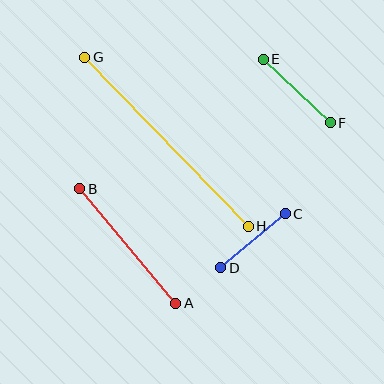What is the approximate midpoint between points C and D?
The midpoint is at approximately (253, 241) pixels.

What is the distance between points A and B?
The distance is approximately 149 pixels.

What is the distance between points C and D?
The distance is approximately 84 pixels.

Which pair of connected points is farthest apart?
Points G and H are farthest apart.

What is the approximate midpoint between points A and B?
The midpoint is at approximately (128, 246) pixels.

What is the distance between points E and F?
The distance is approximately 92 pixels.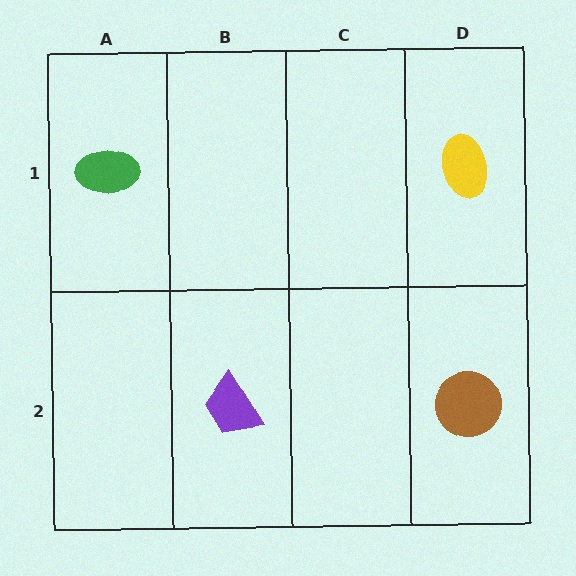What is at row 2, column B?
A purple trapezoid.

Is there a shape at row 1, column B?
No, that cell is empty.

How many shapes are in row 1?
2 shapes.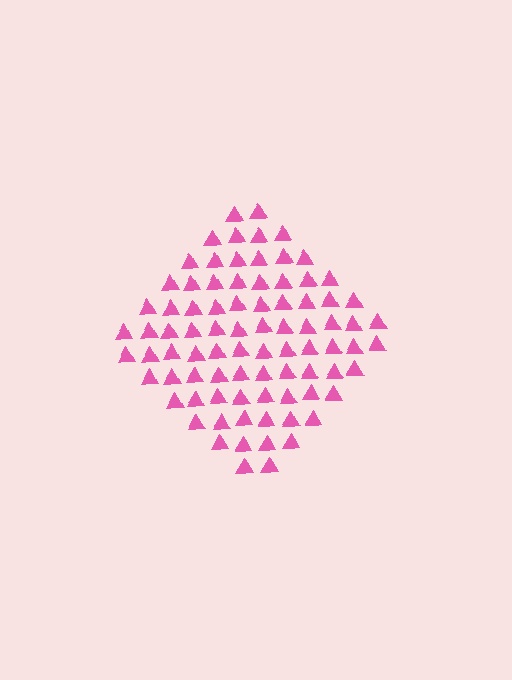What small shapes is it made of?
It is made of small triangles.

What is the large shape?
The large shape is a diamond.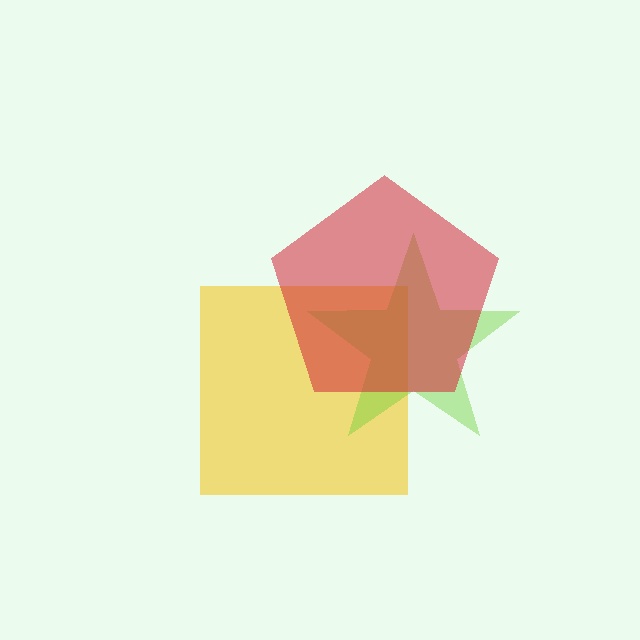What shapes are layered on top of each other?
The layered shapes are: a yellow square, a lime star, a red pentagon.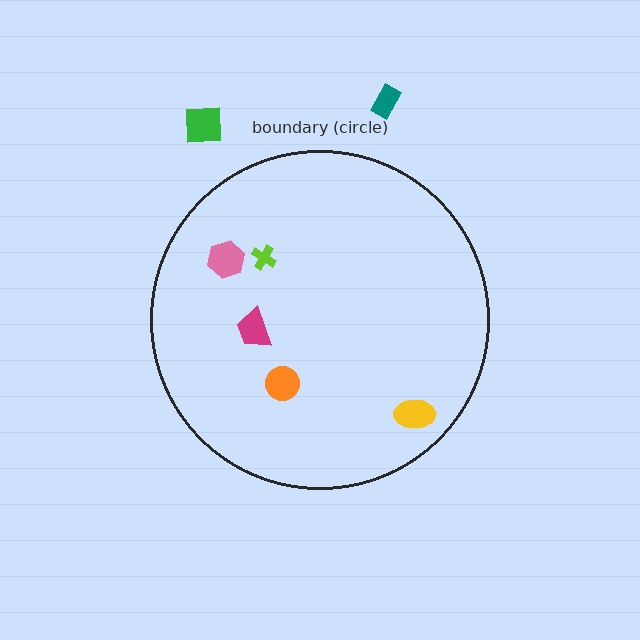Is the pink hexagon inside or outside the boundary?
Inside.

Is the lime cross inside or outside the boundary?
Inside.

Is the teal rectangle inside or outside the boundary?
Outside.